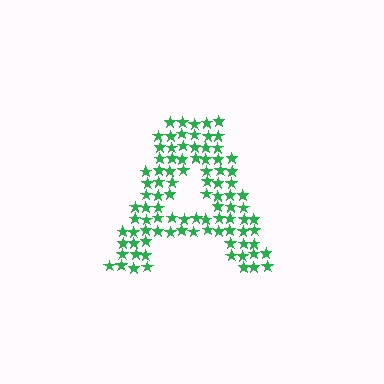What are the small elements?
The small elements are stars.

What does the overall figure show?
The overall figure shows the letter A.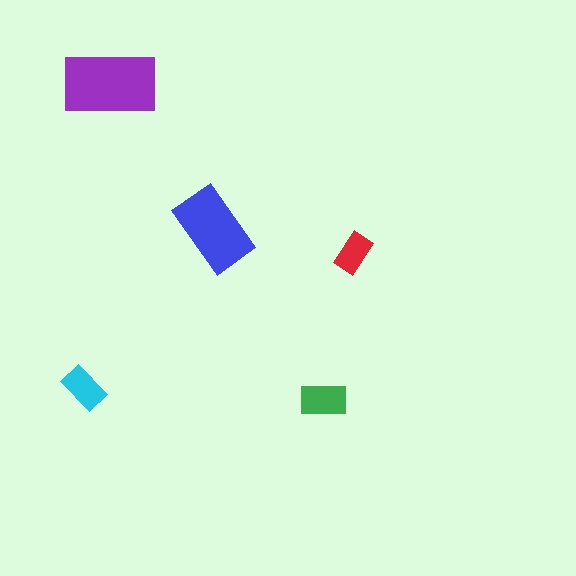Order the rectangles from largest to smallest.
the purple one, the blue one, the green one, the cyan one, the red one.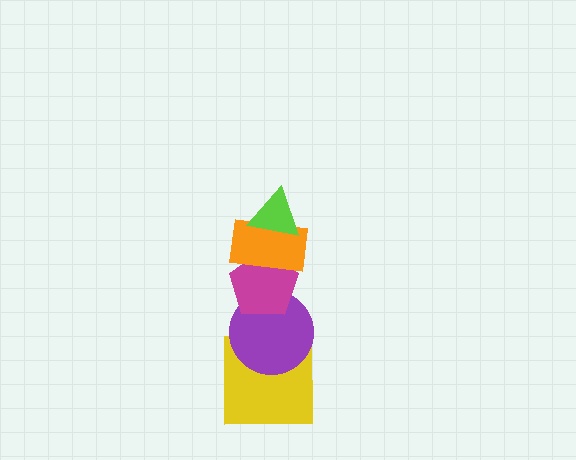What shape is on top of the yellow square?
The purple circle is on top of the yellow square.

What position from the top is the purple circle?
The purple circle is 4th from the top.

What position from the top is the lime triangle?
The lime triangle is 1st from the top.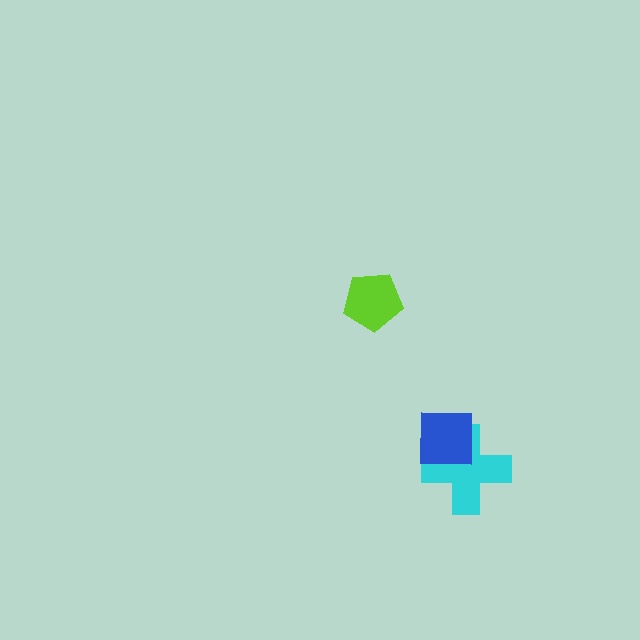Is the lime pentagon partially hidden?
No, no other shape covers it.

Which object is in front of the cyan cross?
The blue square is in front of the cyan cross.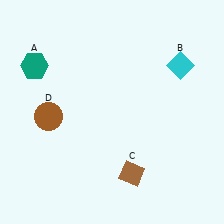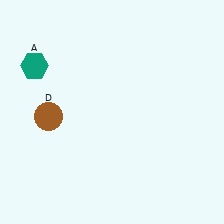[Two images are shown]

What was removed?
The cyan diamond (B), the brown diamond (C) were removed in Image 2.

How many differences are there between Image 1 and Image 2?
There are 2 differences between the two images.